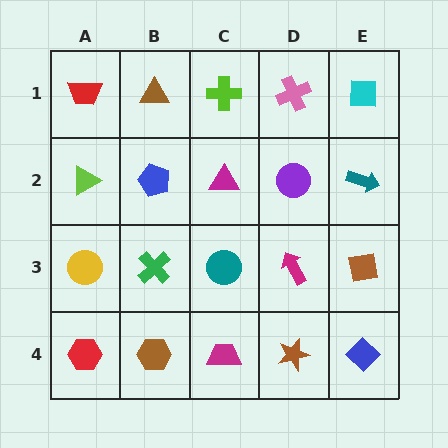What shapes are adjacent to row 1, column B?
A blue pentagon (row 2, column B), a red trapezoid (row 1, column A), a lime cross (row 1, column C).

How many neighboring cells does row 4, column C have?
3.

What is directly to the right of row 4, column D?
A blue diamond.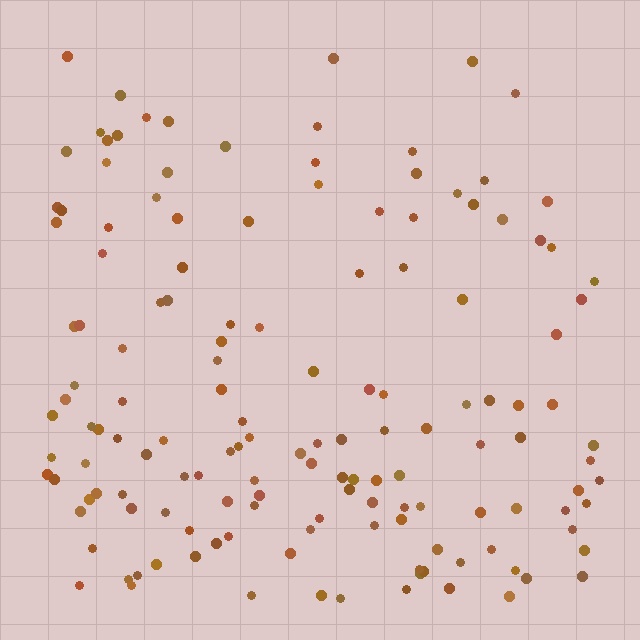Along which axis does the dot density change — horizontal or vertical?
Vertical.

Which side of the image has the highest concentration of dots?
The bottom.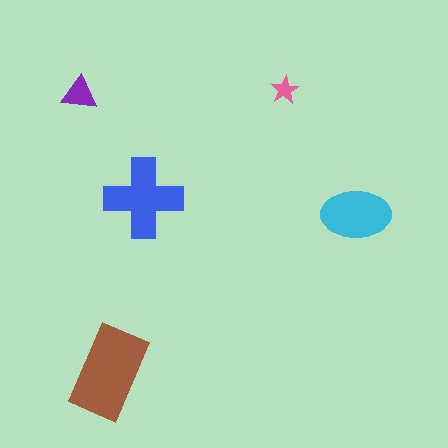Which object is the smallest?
The pink star.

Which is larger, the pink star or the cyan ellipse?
The cyan ellipse.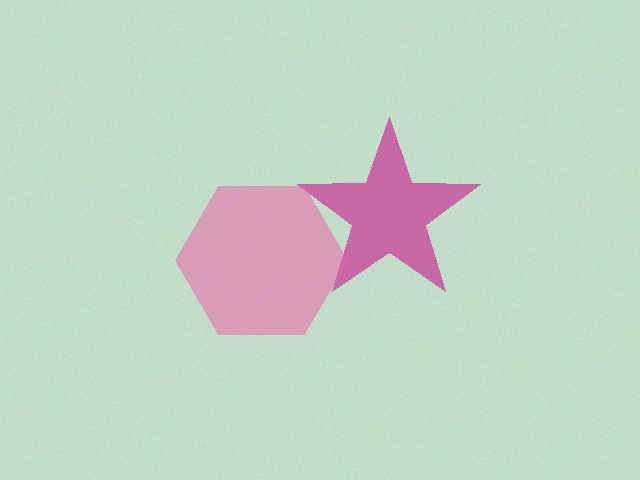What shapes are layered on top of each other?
The layered shapes are: a magenta star, a pink hexagon.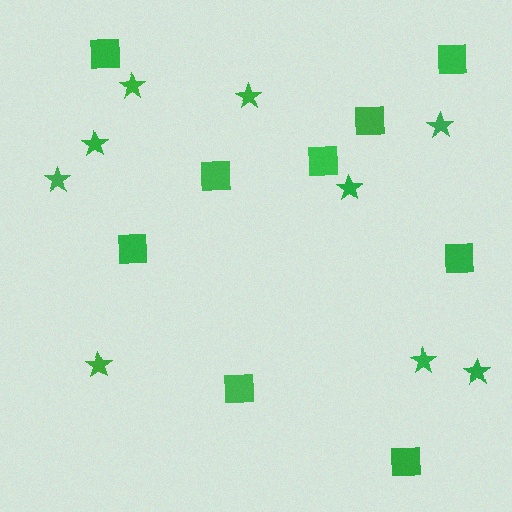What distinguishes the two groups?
There are 2 groups: one group of stars (9) and one group of squares (9).